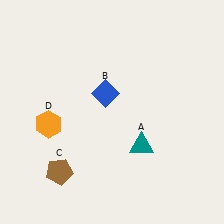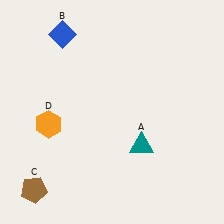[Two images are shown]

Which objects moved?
The objects that moved are: the blue diamond (B), the brown pentagon (C).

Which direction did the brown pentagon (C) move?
The brown pentagon (C) moved left.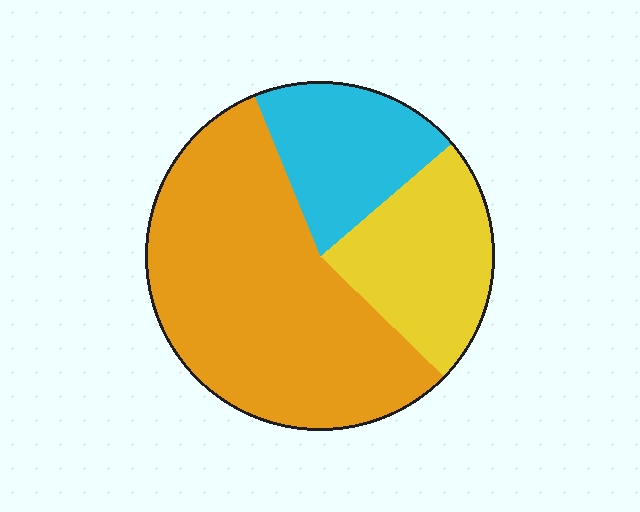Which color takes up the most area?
Orange, at roughly 55%.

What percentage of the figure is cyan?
Cyan takes up between a sixth and a third of the figure.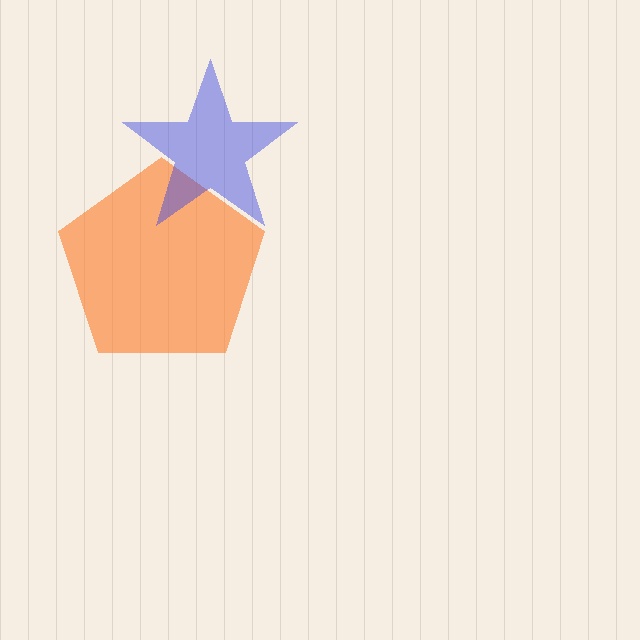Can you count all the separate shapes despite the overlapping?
Yes, there are 2 separate shapes.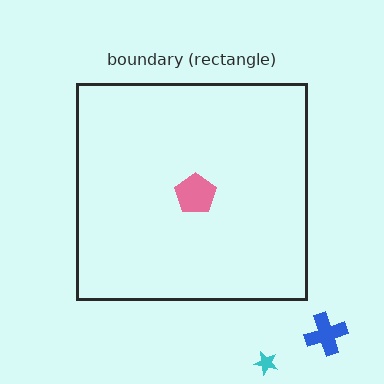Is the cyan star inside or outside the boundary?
Outside.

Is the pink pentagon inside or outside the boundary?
Inside.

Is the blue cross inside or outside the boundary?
Outside.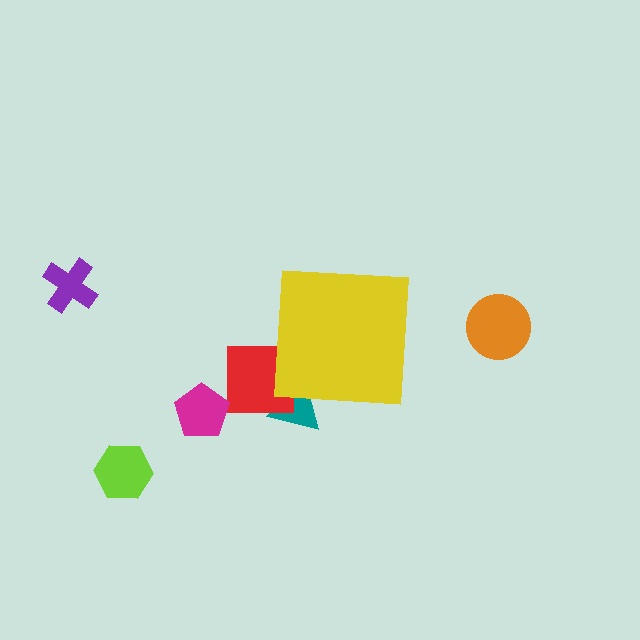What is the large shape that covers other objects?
A yellow square.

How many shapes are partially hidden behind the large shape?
2 shapes are partially hidden.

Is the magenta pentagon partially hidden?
No, the magenta pentagon is fully visible.